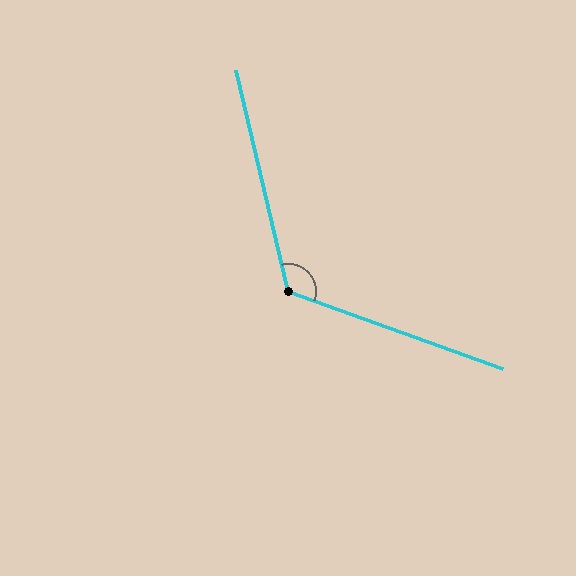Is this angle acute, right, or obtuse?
It is obtuse.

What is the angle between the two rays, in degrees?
Approximately 123 degrees.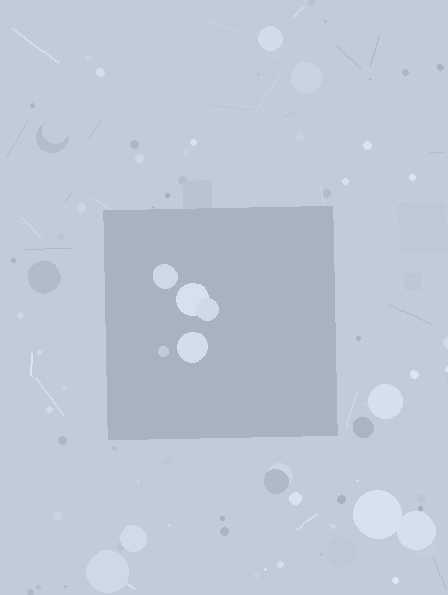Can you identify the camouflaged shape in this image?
The camouflaged shape is a square.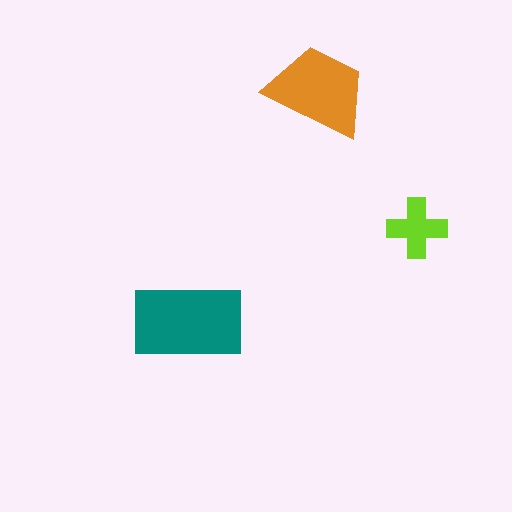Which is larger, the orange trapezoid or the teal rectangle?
The teal rectangle.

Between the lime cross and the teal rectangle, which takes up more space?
The teal rectangle.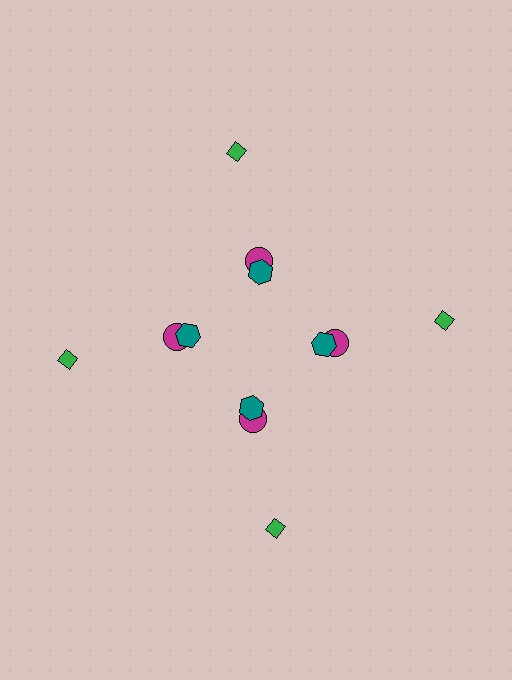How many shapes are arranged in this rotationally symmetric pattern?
There are 12 shapes, arranged in 4 groups of 3.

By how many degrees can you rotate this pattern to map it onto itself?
The pattern maps onto itself every 90 degrees of rotation.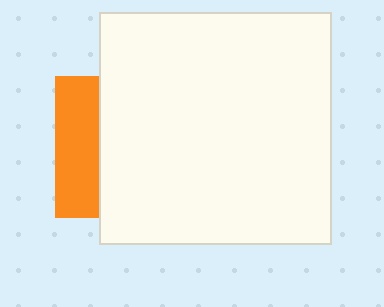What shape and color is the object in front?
The object in front is a white square.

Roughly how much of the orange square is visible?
A small part of it is visible (roughly 31%).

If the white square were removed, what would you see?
You would see the complete orange square.